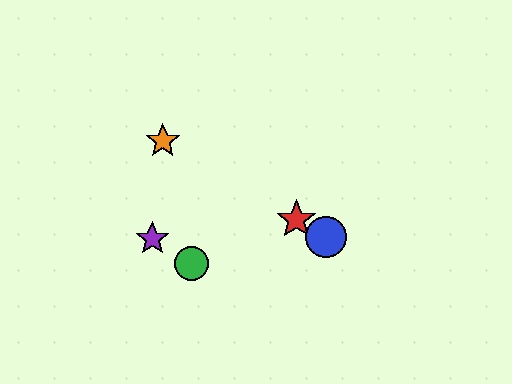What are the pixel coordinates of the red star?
The red star is at (296, 220).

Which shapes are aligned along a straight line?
The red star, the blue circle, the yellow star, the orange star are aligned along a straight line.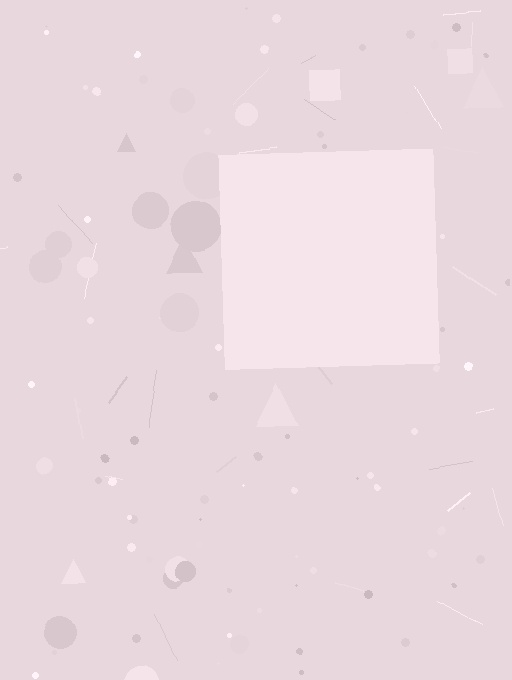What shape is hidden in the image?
A square is hidden in the image.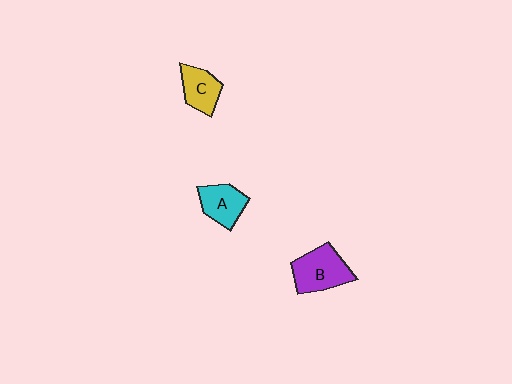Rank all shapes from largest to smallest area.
From largest to smallest: B (purple), A (cyan), C (yellow).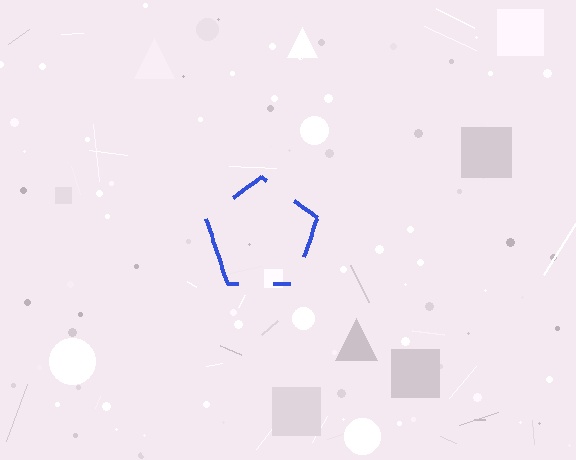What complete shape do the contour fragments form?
The contour fragments form a pentagon.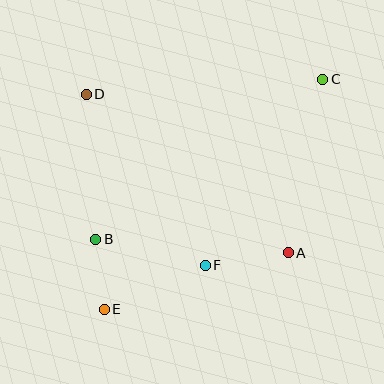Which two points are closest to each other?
Points B and E are closest to each other.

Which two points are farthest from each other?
Points C and E are farthest from each other.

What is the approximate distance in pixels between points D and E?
The distance between D and E is approximately 216 pixels.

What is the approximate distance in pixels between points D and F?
The distance between D and F is approximately 208 pixels.